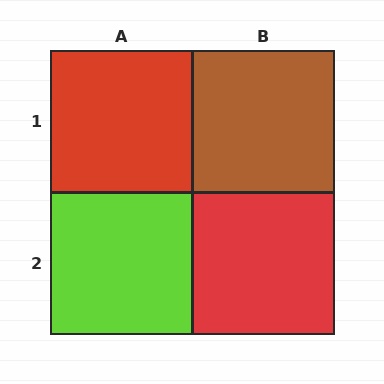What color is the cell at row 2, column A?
Lime.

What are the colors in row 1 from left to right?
Red, brown.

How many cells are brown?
1 cell is brown.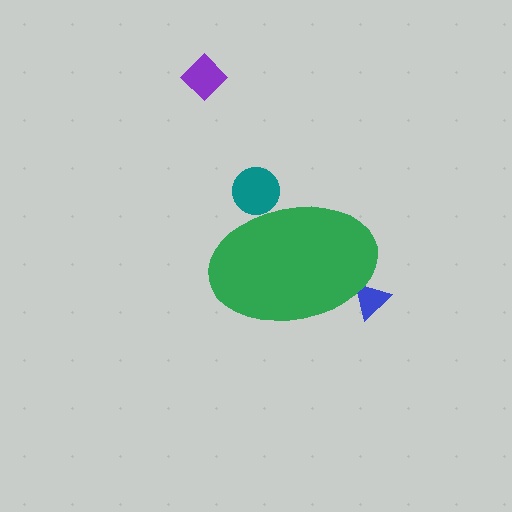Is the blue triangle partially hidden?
Yes, the blue triangle is partially hidden behind the green ellipse.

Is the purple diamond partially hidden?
No, the purple diamond is fully visible.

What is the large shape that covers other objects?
A green ellipse.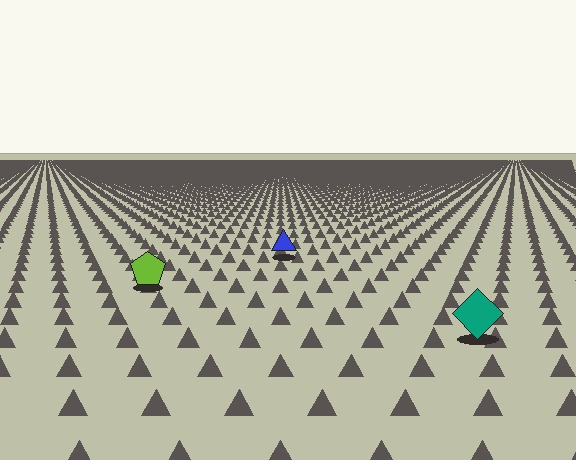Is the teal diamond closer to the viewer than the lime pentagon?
Yes. The teal diamond is closer — you can tell from the texture gradient: the ground texture is coarser near it.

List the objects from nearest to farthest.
From nearest to farthest: the teal diamond, the lime pentagon, the blue triangle.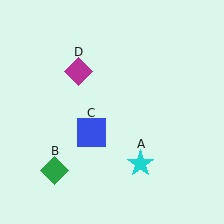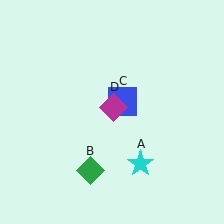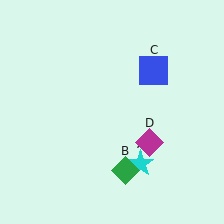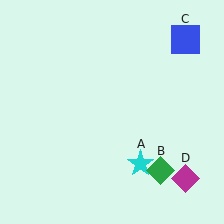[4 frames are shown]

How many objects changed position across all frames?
3 objects changed position: green diamond (object B), blue square (object C), magenta diamond (object D).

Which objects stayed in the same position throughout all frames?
Cyan star (object A) remained stationary.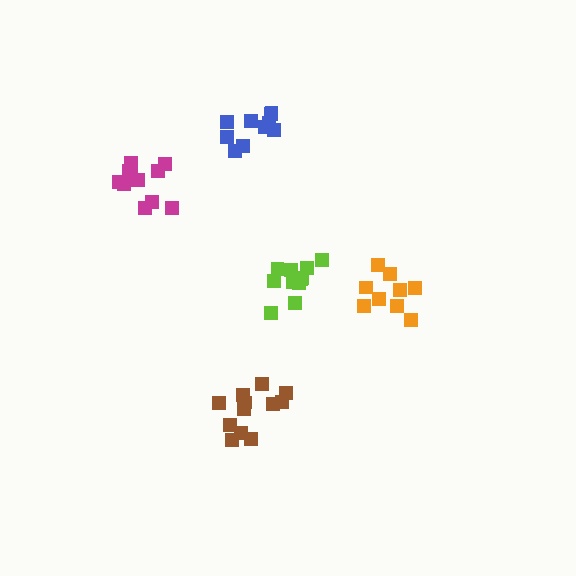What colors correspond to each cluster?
The clusters are colored: orange, magenta, lime, brown, blue.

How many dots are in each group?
Group 1: 9 dots, Group 2: 11 dots, Group 3: 11 dots, Group 4: 12 dots, Group 5: 10 dots (53 total).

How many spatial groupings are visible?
There are 5 spatial groupings.